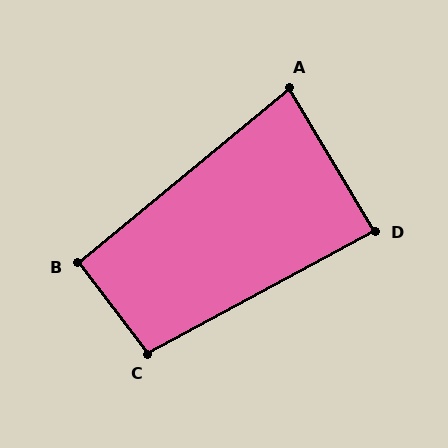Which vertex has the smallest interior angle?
A, at approximately 81 degrees.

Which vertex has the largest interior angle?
C, at approximately 99 degrees.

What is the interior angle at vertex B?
Approximately 92 degrees (approximately right).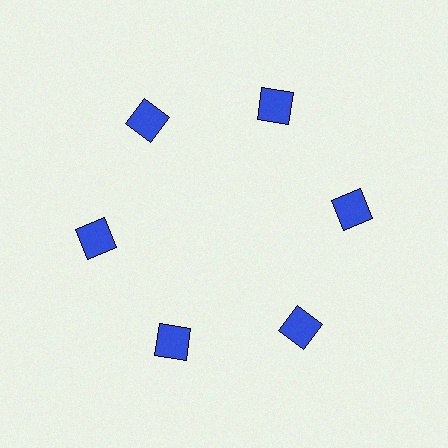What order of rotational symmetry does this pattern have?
This pattern has 6-fold rotational symmetry.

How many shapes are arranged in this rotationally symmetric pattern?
There are 6 shapes, arranged in 6 groups of 1.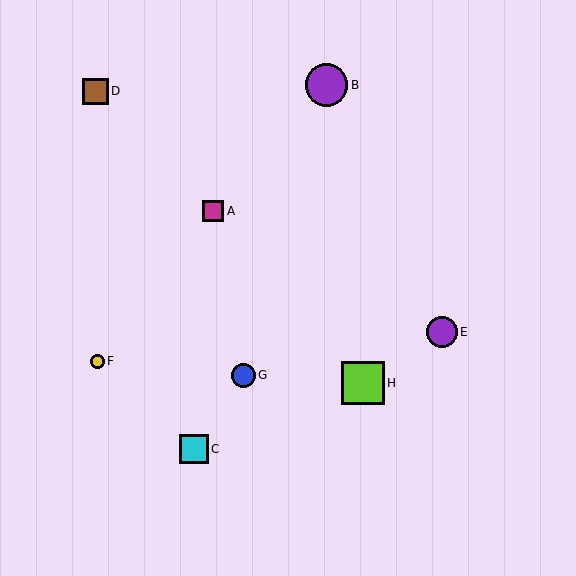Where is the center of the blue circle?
The center of the blue circle is at (243, 375).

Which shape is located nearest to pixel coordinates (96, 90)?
The brown square (labeled D) at (96, 91) is nearest to that location.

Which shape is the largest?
The lime square (labeled H) is the largest.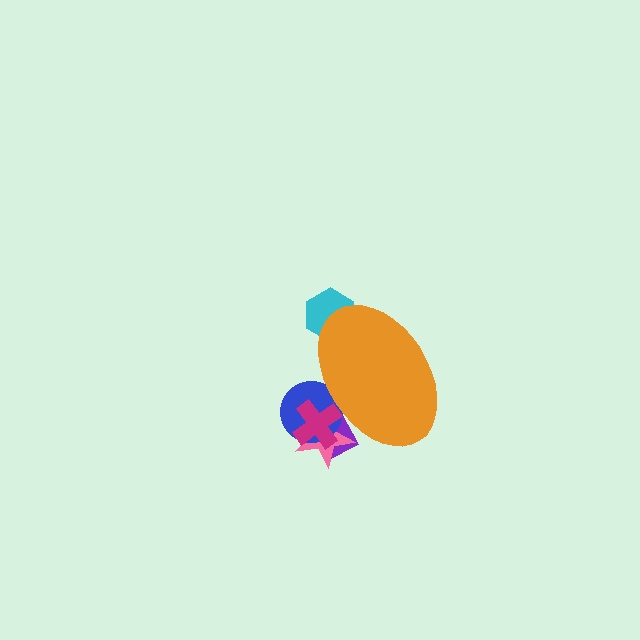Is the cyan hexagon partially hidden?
Yes, the cyan hexagon is partially hidden behind the orange ellipse.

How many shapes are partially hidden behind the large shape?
5 shapes are partially hidden.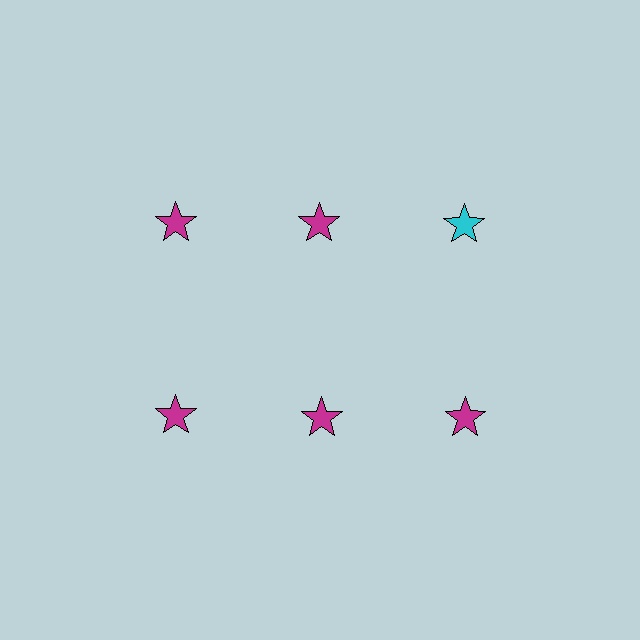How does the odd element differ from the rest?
It has a different color: cyan instead of magenta.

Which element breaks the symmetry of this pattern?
The cyan star in the top row, center column breaks the symmetry. All other shapes are magenta stars.